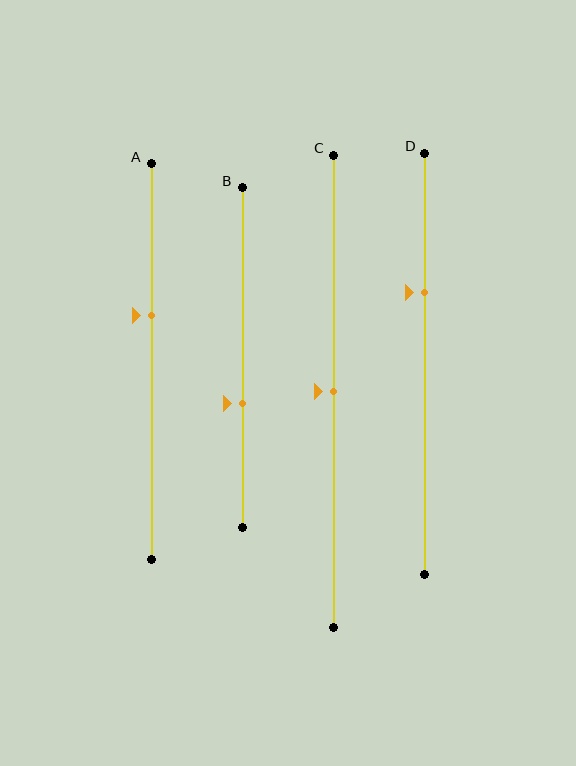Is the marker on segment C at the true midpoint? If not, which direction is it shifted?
Yes, the marker on segment C is at the true midpoint.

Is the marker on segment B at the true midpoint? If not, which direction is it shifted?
No, the marker on segment B is shifted downward by about 14% of the segment length.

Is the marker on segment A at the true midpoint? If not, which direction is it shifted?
No, the marker on segment A is shifted upward by about 12% of the segment length.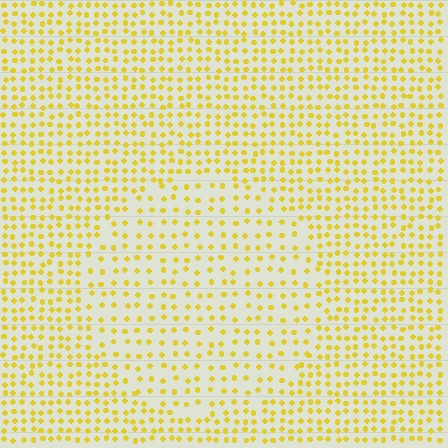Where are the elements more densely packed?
The elements are more densely packed outside the circle boundary.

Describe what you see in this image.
The image contains small yellow elements arranged at two different densities. A circle-shaped region is visible where the elements are less densely packed than the surrounding area.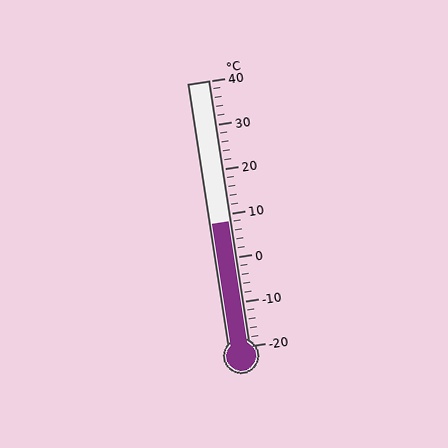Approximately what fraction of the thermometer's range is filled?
The thermometer is filled to approximately 45% of its range.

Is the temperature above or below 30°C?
The temperature is below 30°C.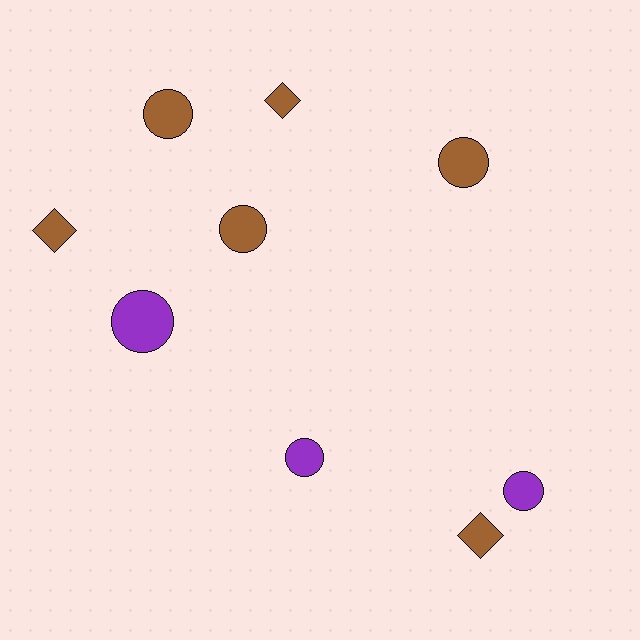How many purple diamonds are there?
There are no purple diamonds.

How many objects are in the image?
There are 9 objects.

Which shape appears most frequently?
Circle, with 6 objects.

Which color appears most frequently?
Brown, with 6 objects.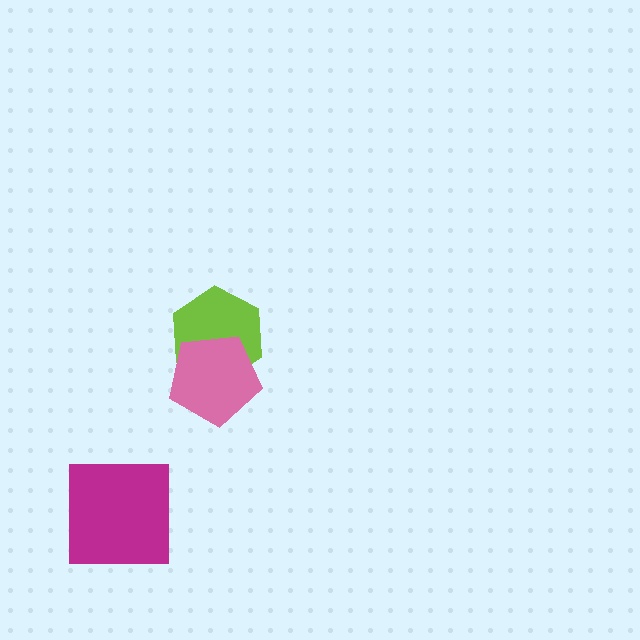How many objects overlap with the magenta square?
0 objects overlap with the magenta square.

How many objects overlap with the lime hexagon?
1 object overlaps with the lime hexagon.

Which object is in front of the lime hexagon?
The pink pentagon is in front of the lime hexagon.